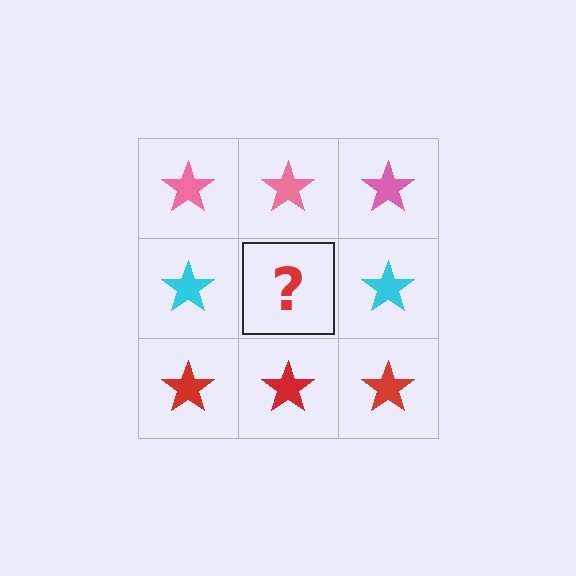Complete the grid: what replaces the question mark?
The question mark should be replaced with a cyan star.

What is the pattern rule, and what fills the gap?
The rule is that each row has a consistent color. The gap should be filled with a cyan star.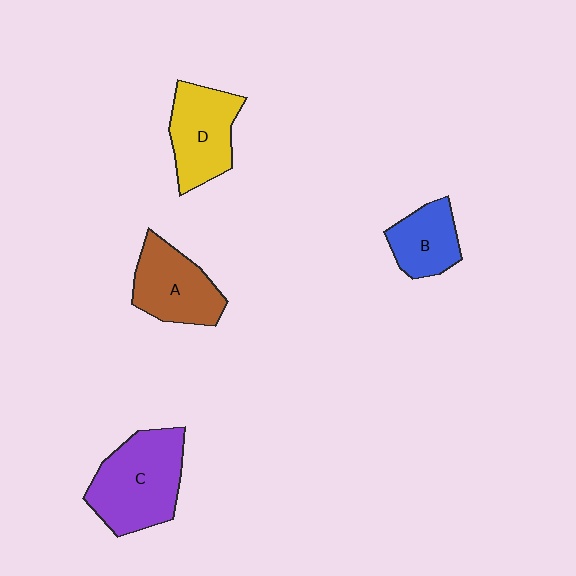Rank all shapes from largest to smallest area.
From largest to smallest: C (purple), D (yellow), A (brown), B (blue).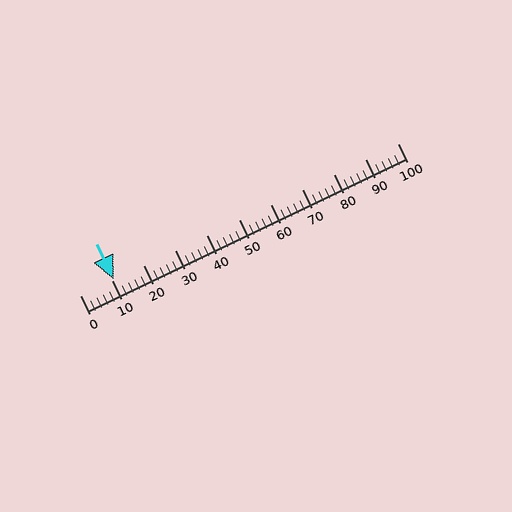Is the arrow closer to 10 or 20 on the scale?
The arrow is closer to 10.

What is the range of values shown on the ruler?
The ruler shows values from 0 to 100.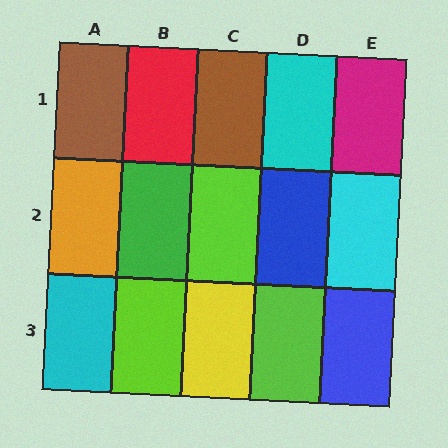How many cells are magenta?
1 cell is magenta.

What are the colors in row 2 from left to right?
Orange, green, lime, blue, cyan.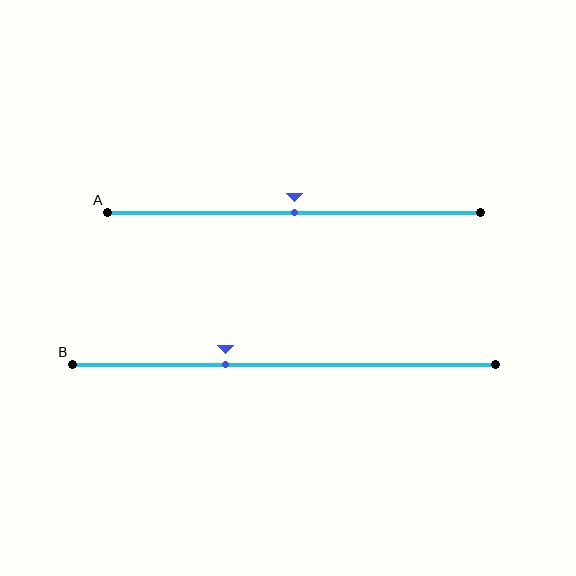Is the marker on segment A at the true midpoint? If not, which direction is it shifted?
Yes, the marker on segment A is at the true midpoint.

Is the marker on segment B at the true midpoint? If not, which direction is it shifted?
No, the marker on segment B is shifted to the left by about 14% of the segment length.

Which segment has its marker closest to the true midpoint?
Segment A has its marker closest to the true midpoint.